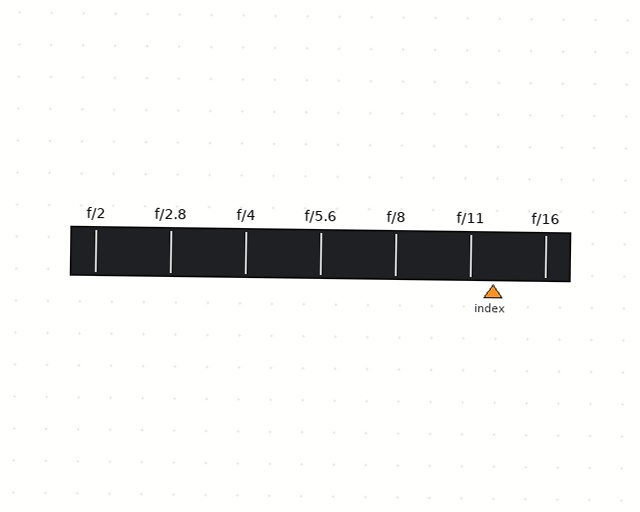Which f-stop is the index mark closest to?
The index mark is closest to f/11.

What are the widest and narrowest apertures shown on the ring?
The widest aperture shown is f/2 and the narrowest is f/16.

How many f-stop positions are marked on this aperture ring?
There are 7 f-stop positions marked.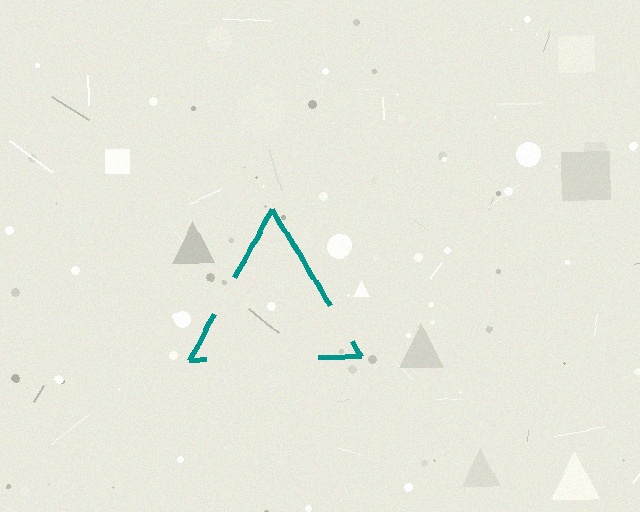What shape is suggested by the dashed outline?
The dashed outline suggests a triangle.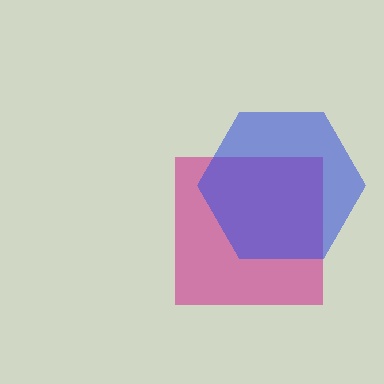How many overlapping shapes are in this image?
There are 2 overlapping shapes in the image.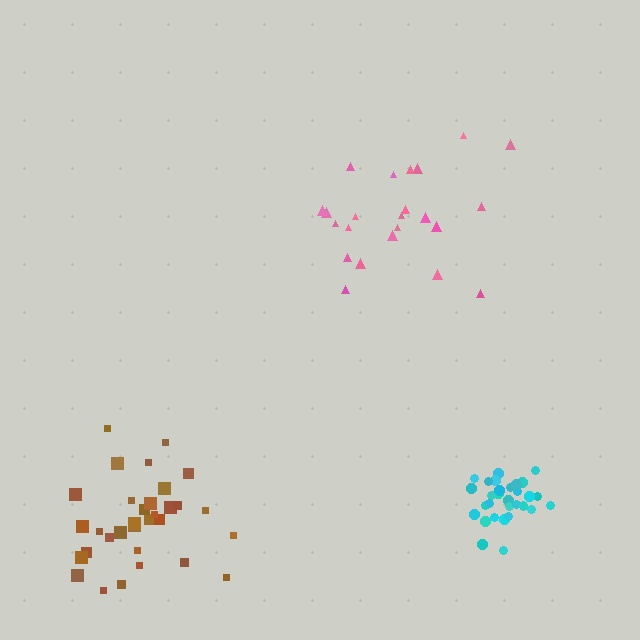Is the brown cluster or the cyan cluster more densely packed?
Cyan.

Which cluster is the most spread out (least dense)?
Pink.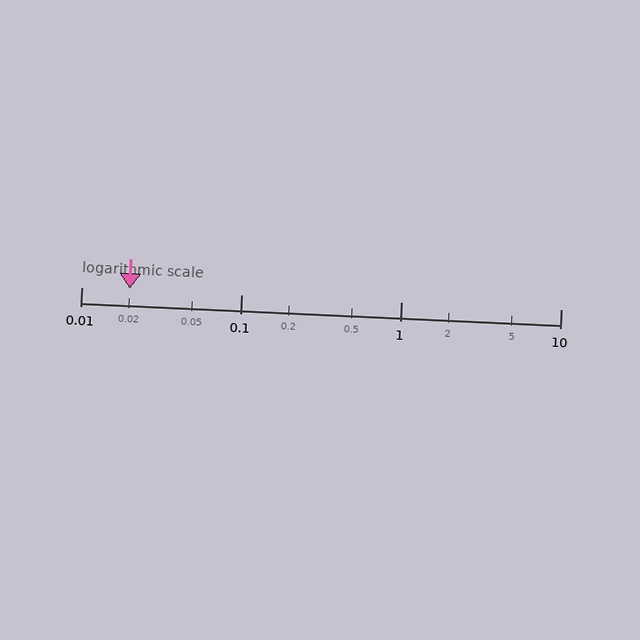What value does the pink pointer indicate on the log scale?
The pointer indicates approximately 0.02.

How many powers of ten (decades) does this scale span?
The scale spans 3 decades, from 0.01 to 10.